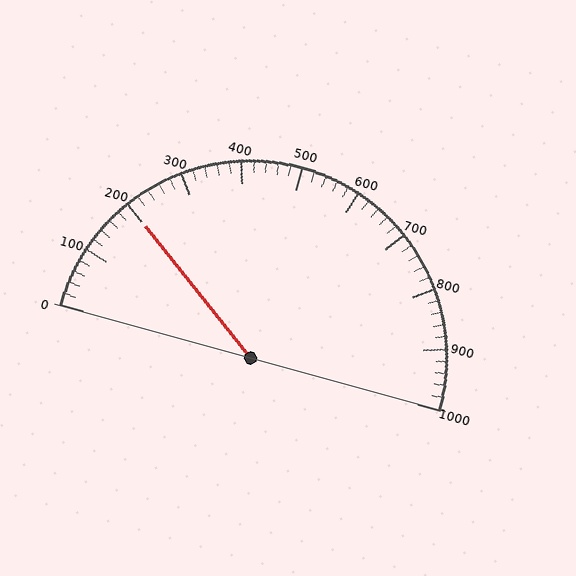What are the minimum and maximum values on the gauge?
The gauge ranges from 0 to 1000.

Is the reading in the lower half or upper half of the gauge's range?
The reading is in the lower half of the range (0 to 1000).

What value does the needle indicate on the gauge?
The needle indicates approximately 200.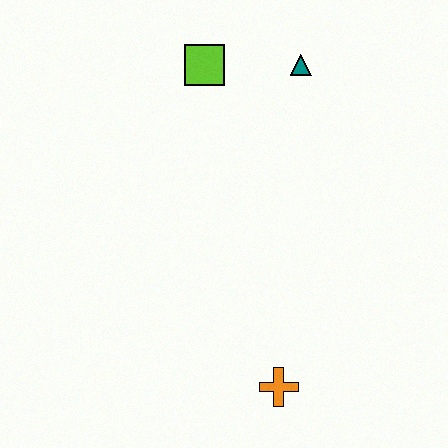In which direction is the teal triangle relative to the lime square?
The teal triangle is to the right of the lime square.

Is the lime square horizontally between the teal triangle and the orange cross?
No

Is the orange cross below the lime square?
Yes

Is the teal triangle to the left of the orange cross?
No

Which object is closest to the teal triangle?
The lime square is closest to the teal triangle.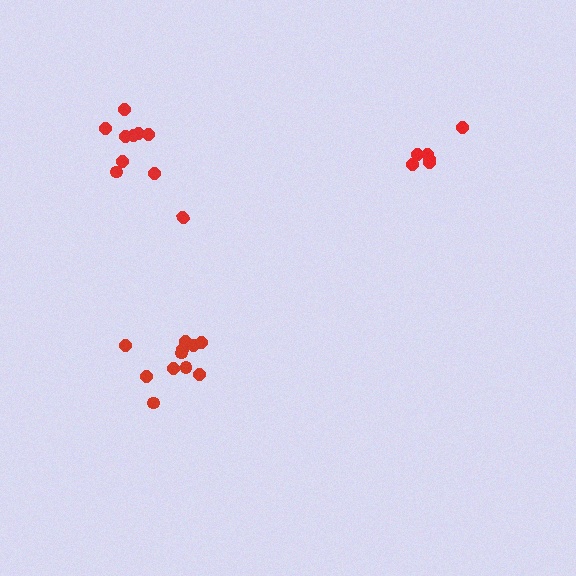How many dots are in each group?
Group 1: 10 dots, Group 2: 11 dots, Group 3: 6 dots (27 total).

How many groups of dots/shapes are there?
There are 3 groups.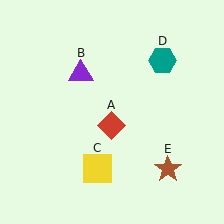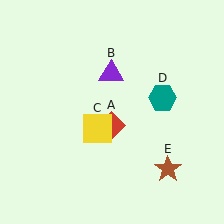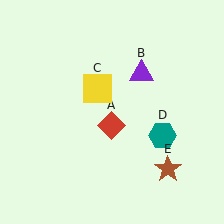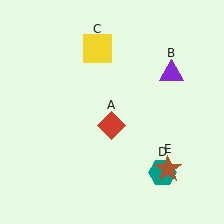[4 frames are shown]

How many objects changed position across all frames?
3 objects changed position: purple triangle (object B), yellow square (object C), teal hexagon (object D).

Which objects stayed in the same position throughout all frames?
Red diamond (object A) and brown star (object E) remained stationary.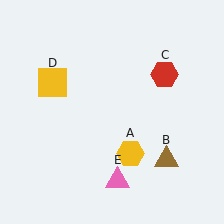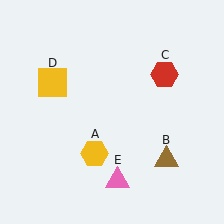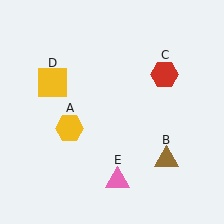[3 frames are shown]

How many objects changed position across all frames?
1 object changed position: yellow hexagon (object A).